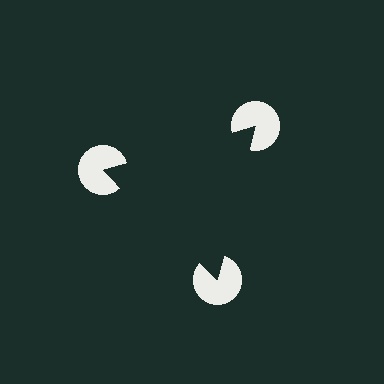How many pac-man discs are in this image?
There are 3 — one at each vertex of the illusory triangle.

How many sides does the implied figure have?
3 sides.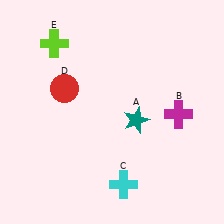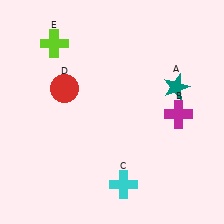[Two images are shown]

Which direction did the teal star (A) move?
The teal star (A) moved right.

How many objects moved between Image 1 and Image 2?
1 object moved between the two images.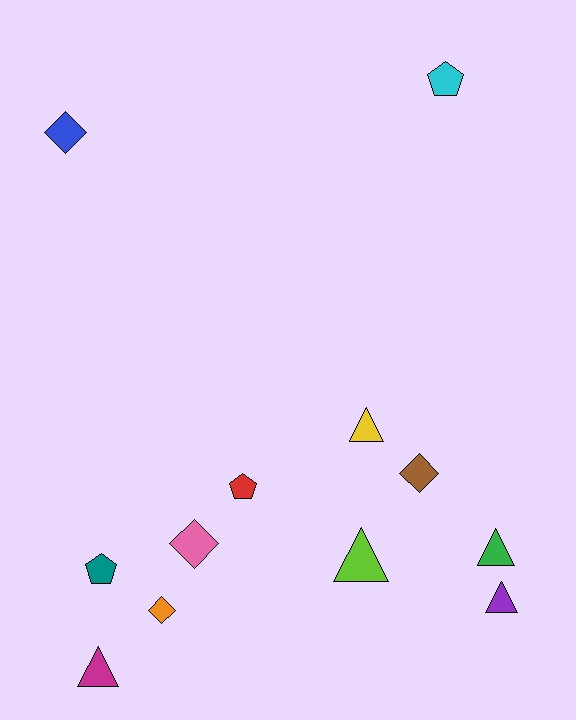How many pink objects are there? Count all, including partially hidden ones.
There is 1 pink object.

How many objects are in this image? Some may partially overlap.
There are 12 objects.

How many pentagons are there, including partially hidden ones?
There are 3 pentagons.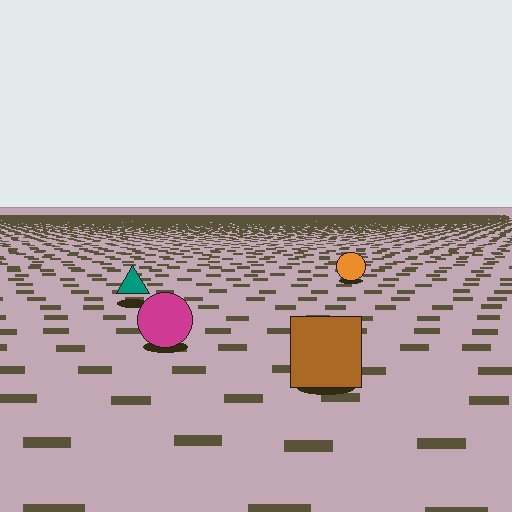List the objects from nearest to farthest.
From nearest to farthest: the brown square, the magenta circle, the teal triangle, the orange circle.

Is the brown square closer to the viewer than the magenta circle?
Yes. The brown square is closer — you can tell from the texture gradient: the ground texture is coarser near it.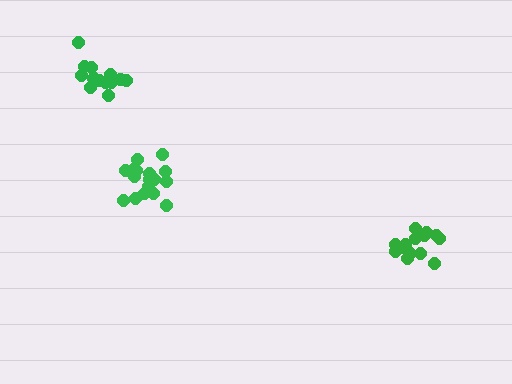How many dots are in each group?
Group 1: 16 dots, Group 2: 18 dots, Group 3: 13 dots (47 total).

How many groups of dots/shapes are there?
There are 3 groups.